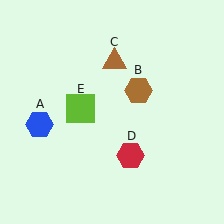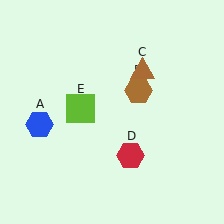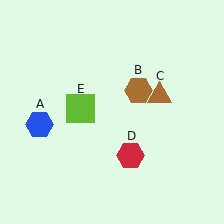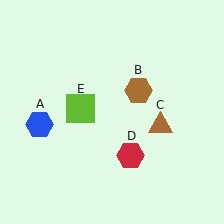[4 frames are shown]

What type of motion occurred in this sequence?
The brown triangle (object C) rotated clockwise around the center of the scene.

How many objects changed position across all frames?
1 object changed position: brown triangle (object C).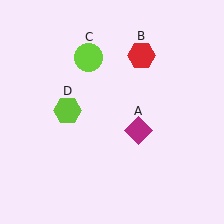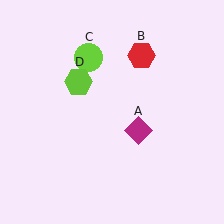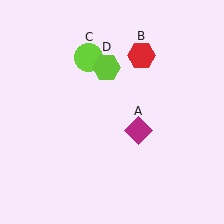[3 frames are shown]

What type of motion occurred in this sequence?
The lime hexagon (object D) rotated clockwise around the center of the scene.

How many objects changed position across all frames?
1 object changed position: lime hexagon (object D).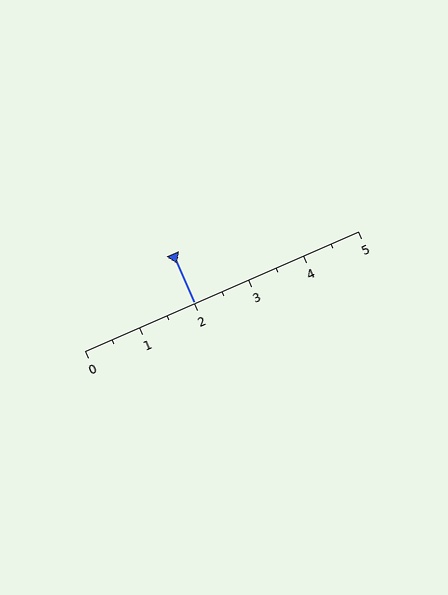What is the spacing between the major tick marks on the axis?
The major ticks are spaced 1 apart.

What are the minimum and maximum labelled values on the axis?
The axis runs from 0 to 5.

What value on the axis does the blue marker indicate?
The marker indicates approximately 2.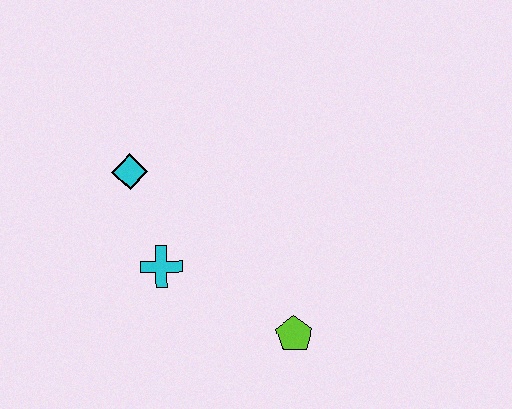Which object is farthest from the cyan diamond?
The lime pentagon is farthest from the cyan diamond.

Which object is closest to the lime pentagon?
The cyan cross is closest to the lime pentagon.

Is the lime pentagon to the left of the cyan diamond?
No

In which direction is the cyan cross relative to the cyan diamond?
The cyan cross is below the cyan diamond.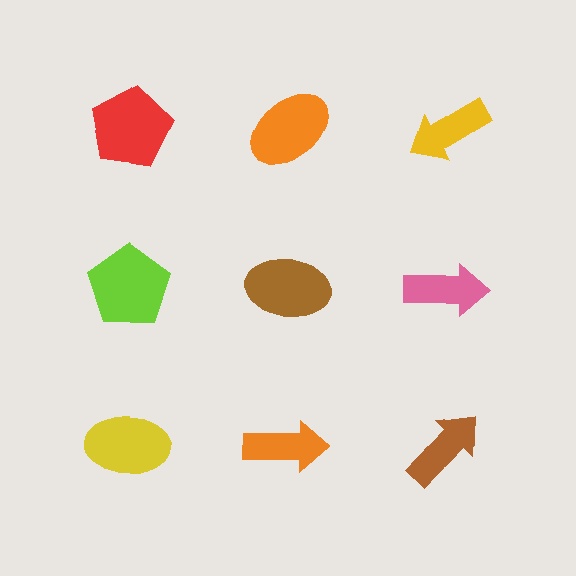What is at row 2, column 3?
A pink arrow.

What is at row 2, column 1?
A lime pentagon.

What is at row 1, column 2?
An orange ellipse.